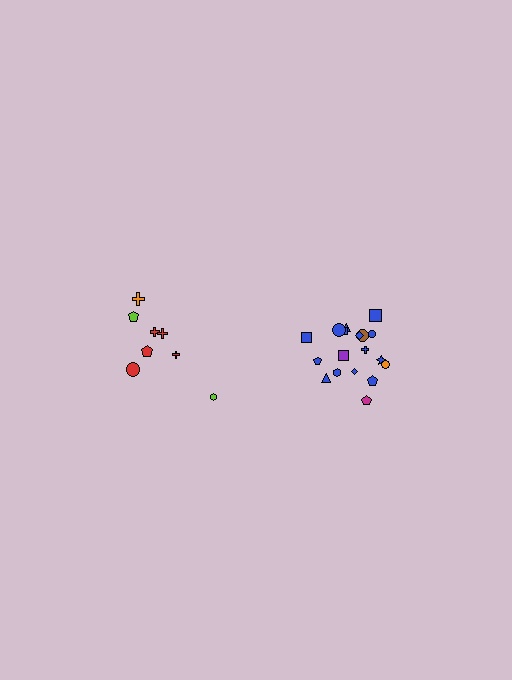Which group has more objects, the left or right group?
The right group.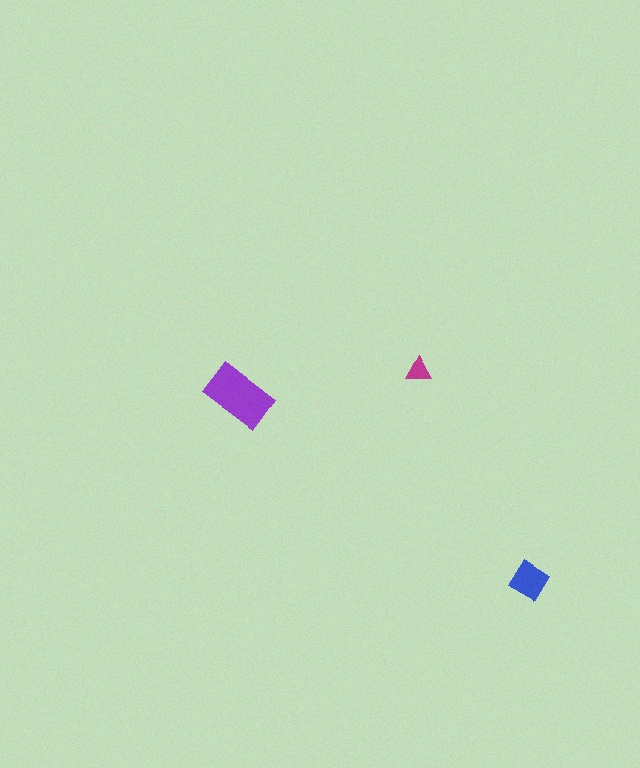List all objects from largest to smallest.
The purple rectangle, the blue diamond, the magenta triangle.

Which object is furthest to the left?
The purple rectangle is leftmost.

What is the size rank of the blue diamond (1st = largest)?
2nd.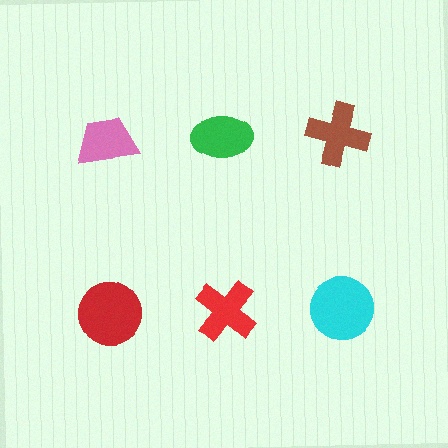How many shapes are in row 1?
3 shapes.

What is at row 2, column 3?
A cyan circle.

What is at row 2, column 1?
A red circle.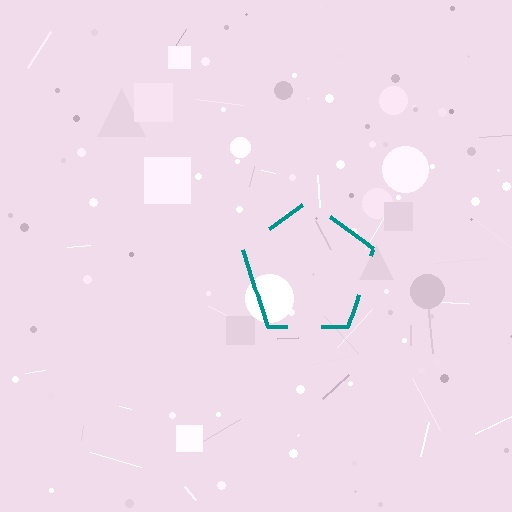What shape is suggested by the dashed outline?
The dashed outline suggests a pentagon.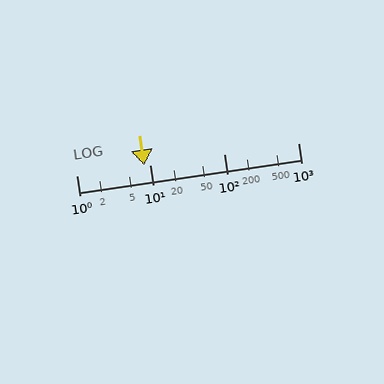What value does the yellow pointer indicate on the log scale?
The pointer indicates approximately 8.3.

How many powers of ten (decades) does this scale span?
The scale spans 3 decades, from 1 to 1000.